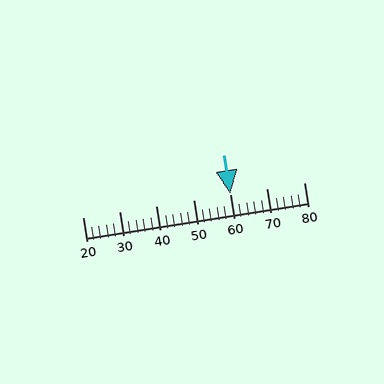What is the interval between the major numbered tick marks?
The major tick marks are spaced 10 units apart.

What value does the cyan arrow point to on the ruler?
The cyan arrow points to approximately 60.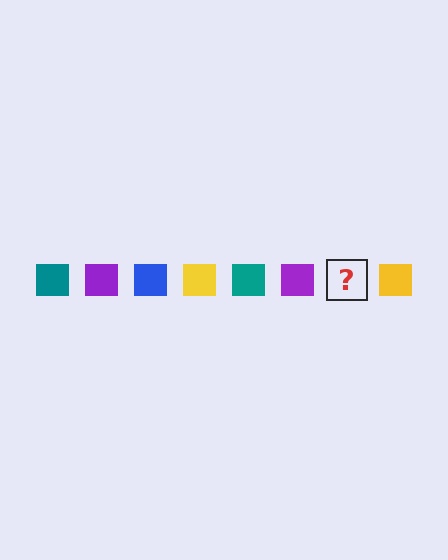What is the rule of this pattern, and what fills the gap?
The rule is that the pattern cycles through teal, purple, blue, yellow squares. The gap should be filled with a blue square.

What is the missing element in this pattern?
The missing element is a blue square.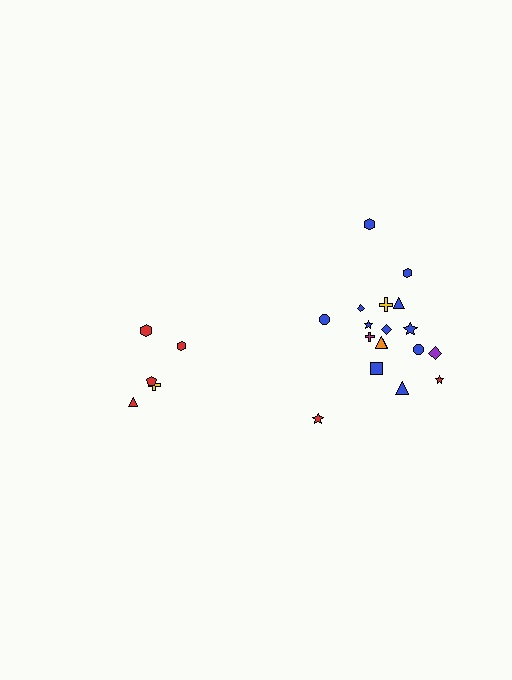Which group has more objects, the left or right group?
The right group.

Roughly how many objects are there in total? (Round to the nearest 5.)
Roughly 25 objects in total.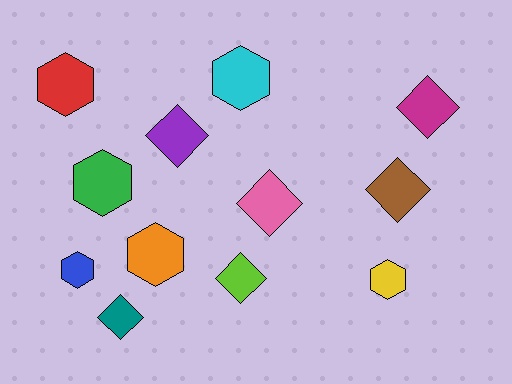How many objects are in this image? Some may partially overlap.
There are 12 objects.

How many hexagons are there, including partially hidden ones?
There are 6 hexagons.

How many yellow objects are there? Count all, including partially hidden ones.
There is 1 yellow object.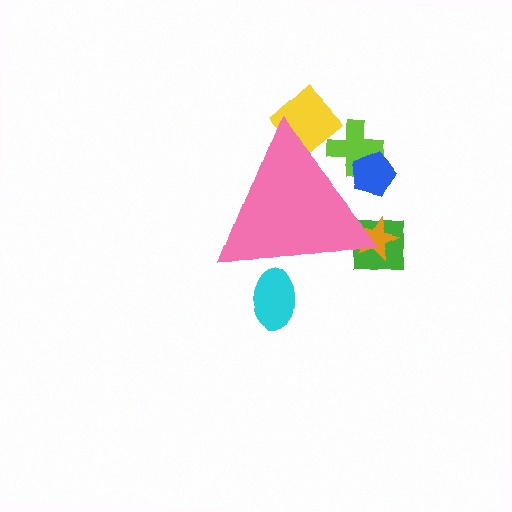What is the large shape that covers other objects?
A pink triangle.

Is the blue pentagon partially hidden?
Yes, the blue pentagon is partially hidden behind the pink triangle.